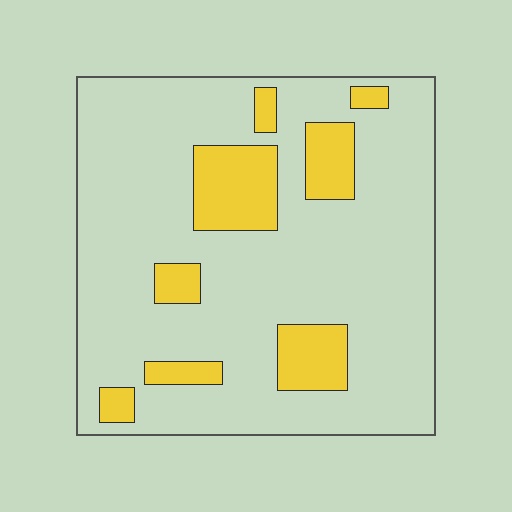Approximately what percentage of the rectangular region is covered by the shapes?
Approximately 20%.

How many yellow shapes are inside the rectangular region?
8.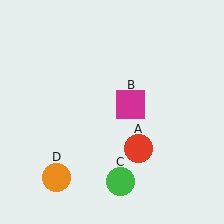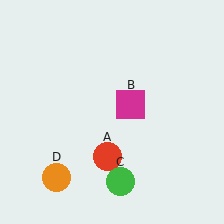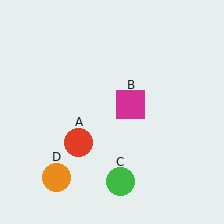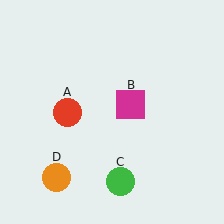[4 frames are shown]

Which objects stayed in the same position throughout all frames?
Magenta square (object B) and green circle (object C) and orange circle (object D) remained stationary.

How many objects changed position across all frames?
1 object changed position: red circle (object A).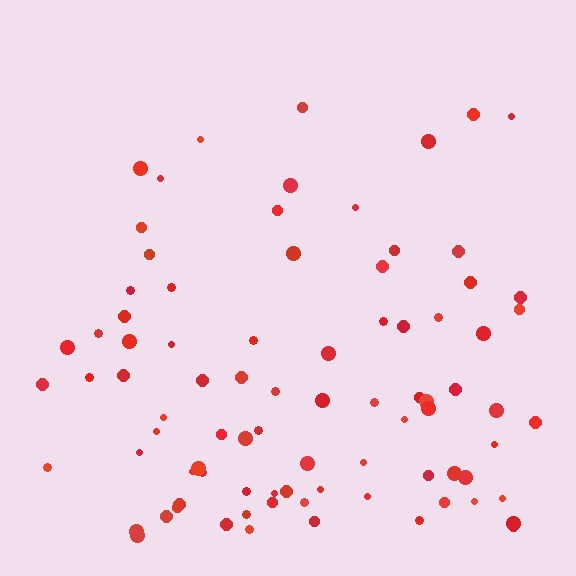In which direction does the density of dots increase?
From top to bottom, with the bottom side densest.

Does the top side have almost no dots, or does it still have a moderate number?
Still a moderate number, just noticeably fewer than the bottom.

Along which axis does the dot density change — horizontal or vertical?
Vertical.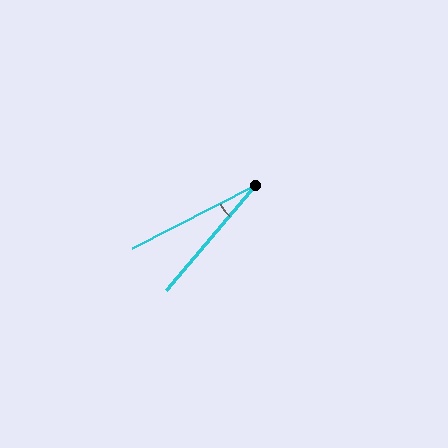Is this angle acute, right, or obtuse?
It is acute.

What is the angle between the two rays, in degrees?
Approximately 23 degrees.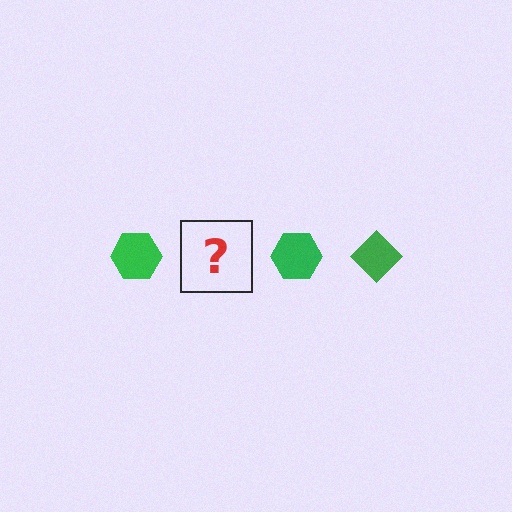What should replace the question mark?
The question mark should be replaced with a green diamond.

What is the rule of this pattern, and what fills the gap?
The rule is that the pattern cycles through hexagon, diamond shapes in green. The gap should be filled with a green diamond.